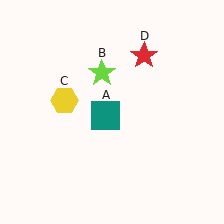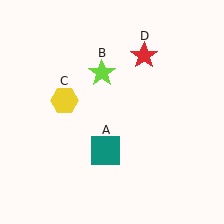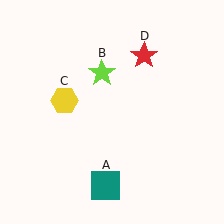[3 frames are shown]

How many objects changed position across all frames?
1 object changed position: teal square (object A).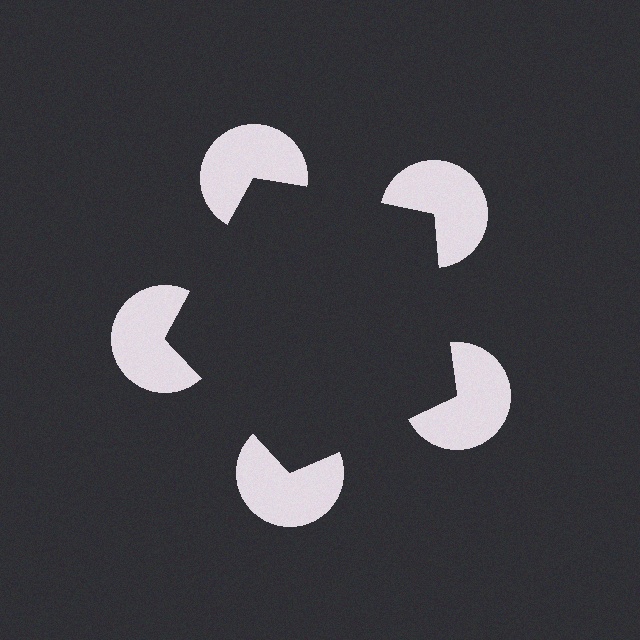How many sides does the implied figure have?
5 sides.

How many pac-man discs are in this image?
There are 5 — one at each vertex of the illusory pentagon.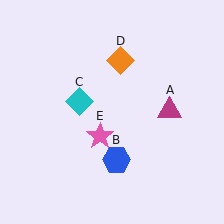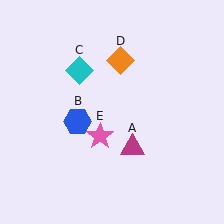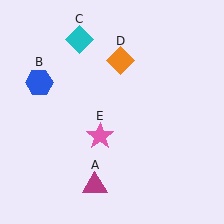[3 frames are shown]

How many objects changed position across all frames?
3 objects changed position: magenta triangle (object A), blue hexagon (object B), cyan diamond (object C).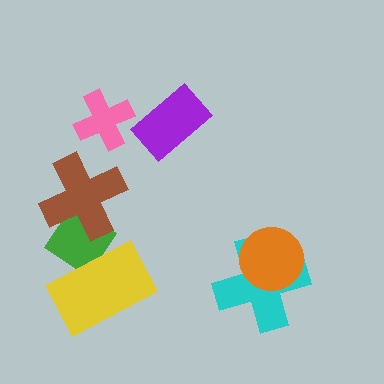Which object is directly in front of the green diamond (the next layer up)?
The yellow rectangle is directly in front of the green diamond.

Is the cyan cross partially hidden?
Yes, it is partially covered by another shape.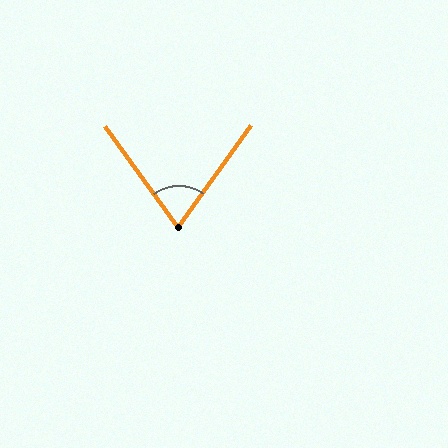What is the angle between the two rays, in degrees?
Approximately 72 degrees.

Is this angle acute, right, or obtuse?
It is acute.